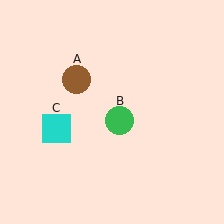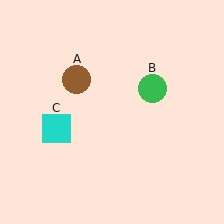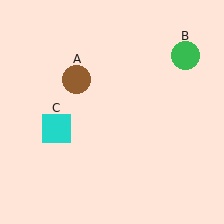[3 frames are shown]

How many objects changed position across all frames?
1 object changed position: green circle (object B).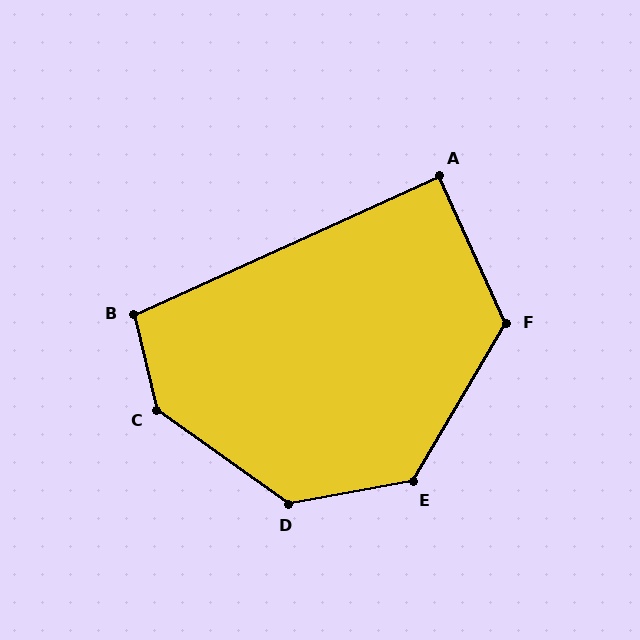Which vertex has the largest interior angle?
C, at approximately 139 degrees.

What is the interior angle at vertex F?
Approximately 125 degrees (obtuse).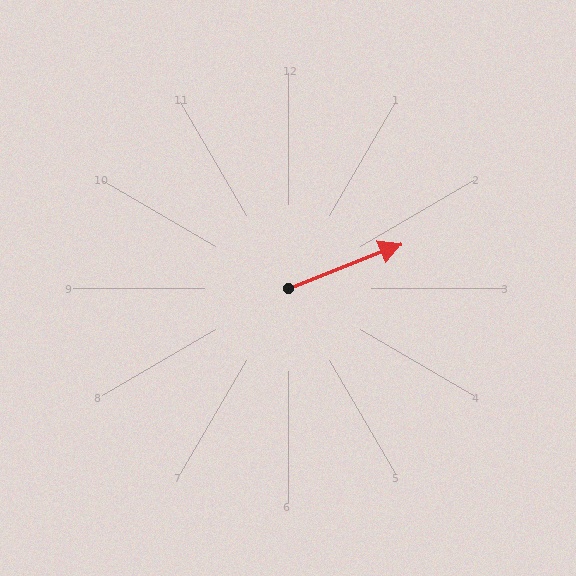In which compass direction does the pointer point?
East.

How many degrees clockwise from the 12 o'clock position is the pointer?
Approximately 69 degrees.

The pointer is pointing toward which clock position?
Roughly 2 o'clock.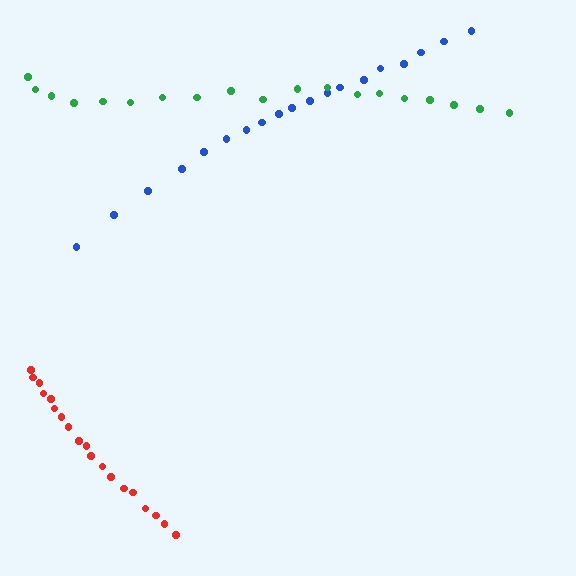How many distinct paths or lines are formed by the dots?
There are 3 distinct paths.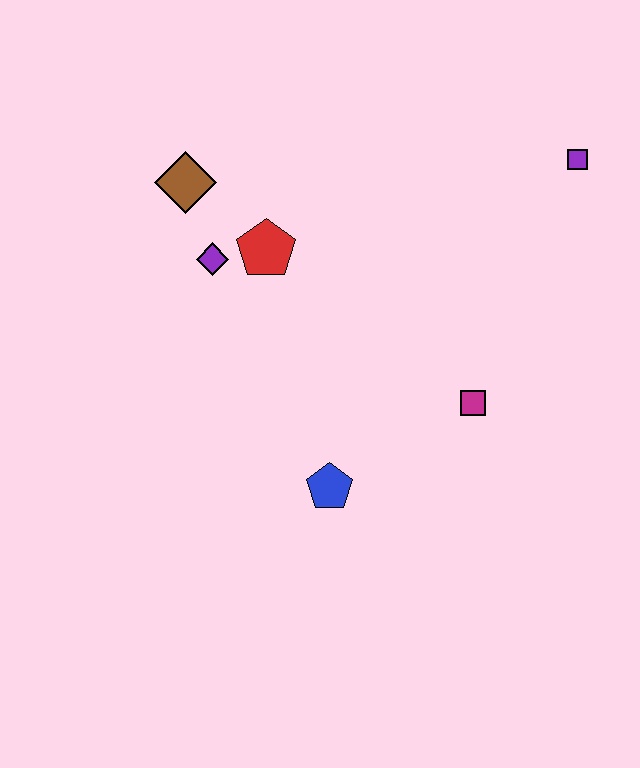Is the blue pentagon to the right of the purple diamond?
Yes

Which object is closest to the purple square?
The magenta square is closest to the purple square.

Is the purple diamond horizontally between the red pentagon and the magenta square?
No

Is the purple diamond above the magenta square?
Yes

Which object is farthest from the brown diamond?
The purple square is farthest from the brown diamond.